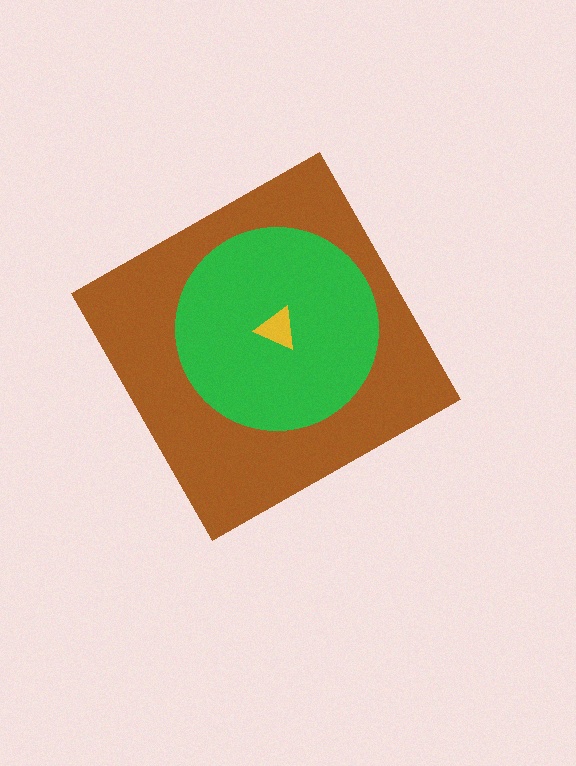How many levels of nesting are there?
3.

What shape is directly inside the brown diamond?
The green circle.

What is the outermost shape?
The brown diamond.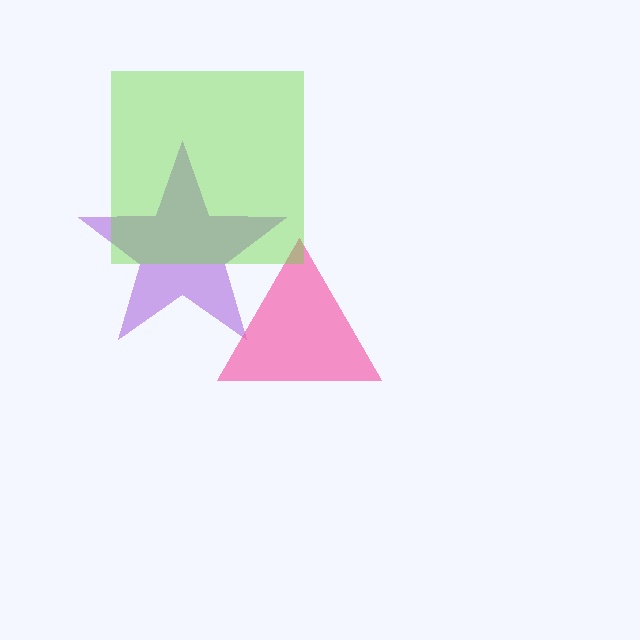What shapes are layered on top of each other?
The layered shapes are: a purple star, a pink triangle, a lime square.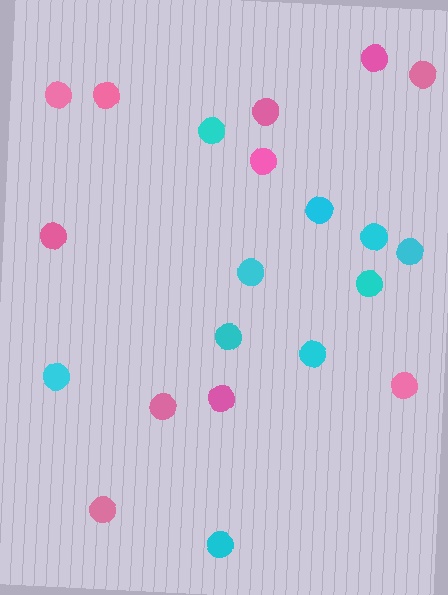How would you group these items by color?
There are 2 groups: one group of pink circles (11) and one group of cyan circles (10).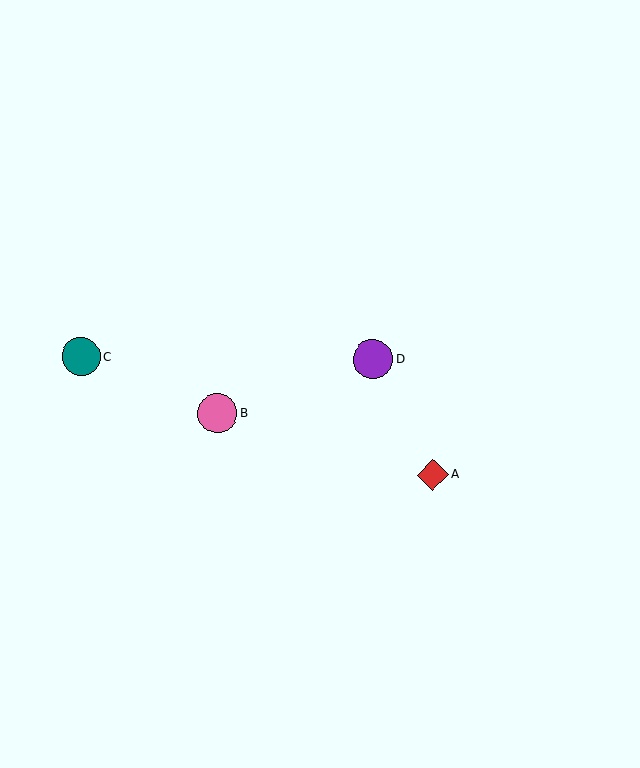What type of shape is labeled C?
Shape C is a teal circle.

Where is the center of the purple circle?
The center of the purple circle is at (373, 359).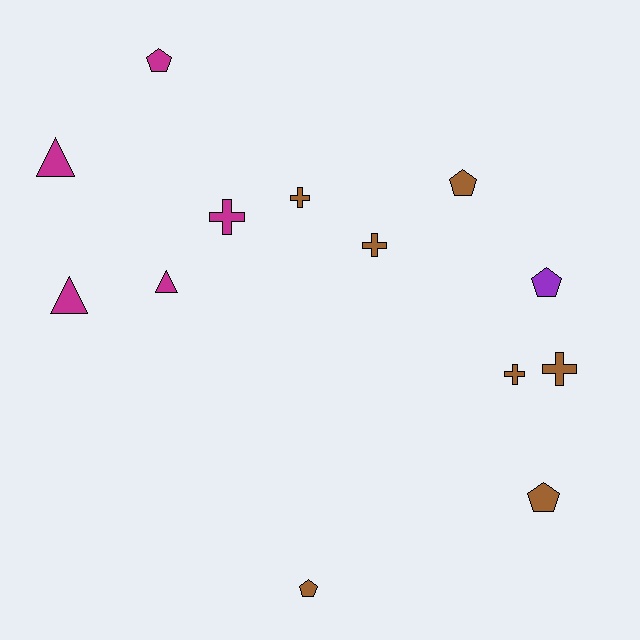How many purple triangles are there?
There are no purple triangles.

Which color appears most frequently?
Brown, with 7 objects.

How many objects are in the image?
There are 13 objects.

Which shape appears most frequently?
Pentagon, with 5 objects.